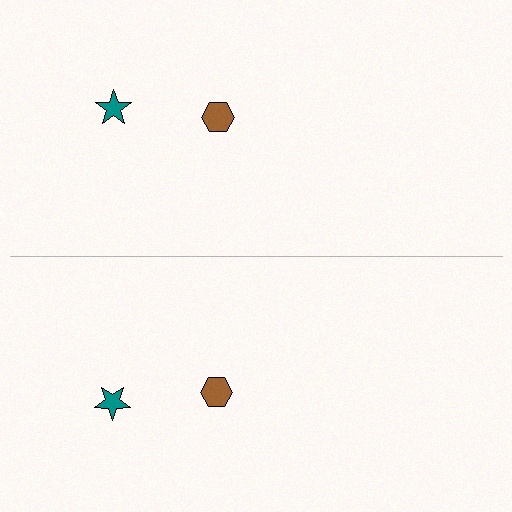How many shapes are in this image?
There are 4 shapes in this image.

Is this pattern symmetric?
Yes, this pattern has bilateral (reflection) symmetry.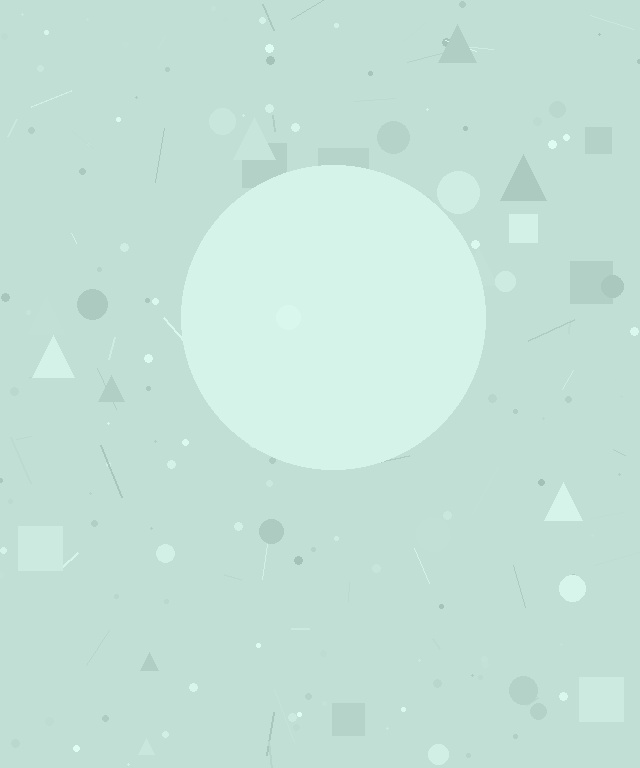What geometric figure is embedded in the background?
A circle is embedded in the background.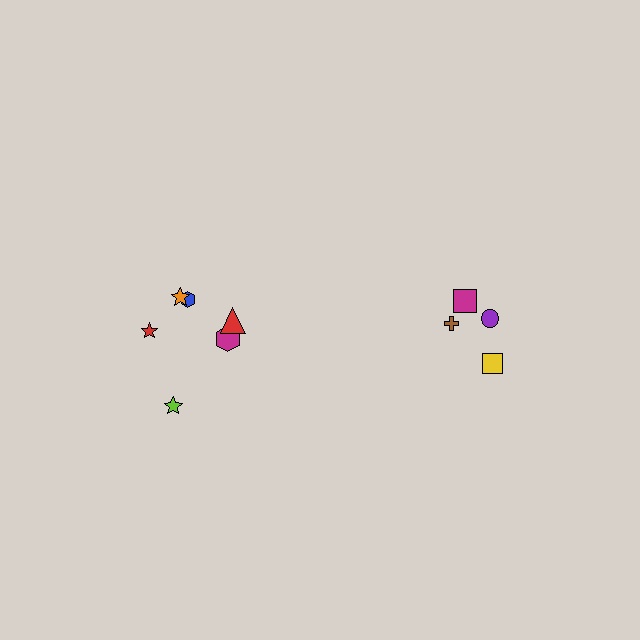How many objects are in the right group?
There are 4 objects.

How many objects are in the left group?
There are 6 objects.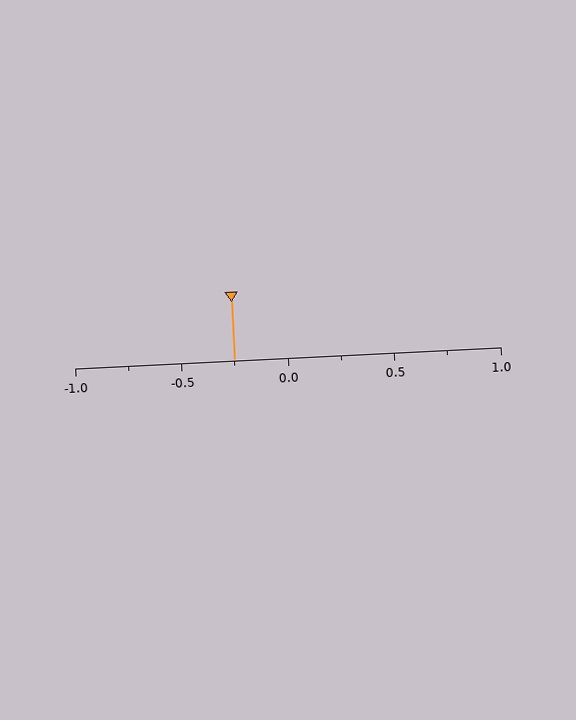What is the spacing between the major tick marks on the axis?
The major ticks are spaced 0.5 apart.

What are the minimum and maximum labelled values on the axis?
The axis runs from -1.0 to 1.0.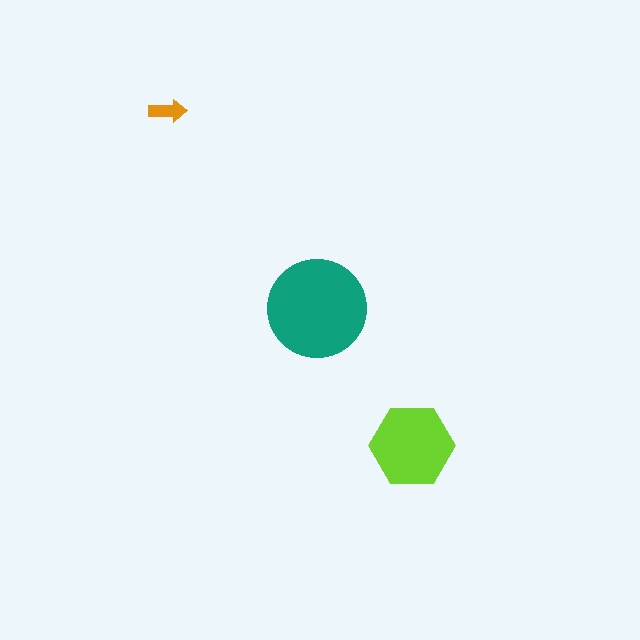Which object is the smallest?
The orange arrow.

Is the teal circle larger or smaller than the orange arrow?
Larger.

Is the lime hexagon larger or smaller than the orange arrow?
Larger.